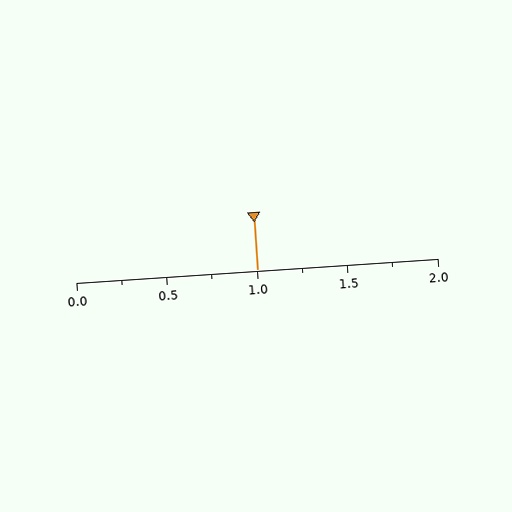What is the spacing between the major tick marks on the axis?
The major ticks are spaced 0.5 apart.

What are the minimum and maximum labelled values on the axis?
The axis runs from 0.0 to 2.0.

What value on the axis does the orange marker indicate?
The marker indicates approximately 1.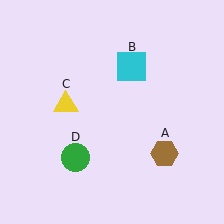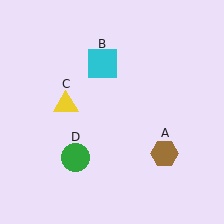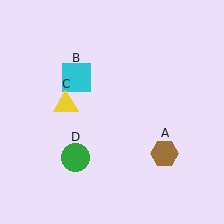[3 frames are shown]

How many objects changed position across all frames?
1 object changed position: cyan square (object B).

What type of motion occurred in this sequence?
The cyan square (object B) rotated counterclockwise around the center of the scene.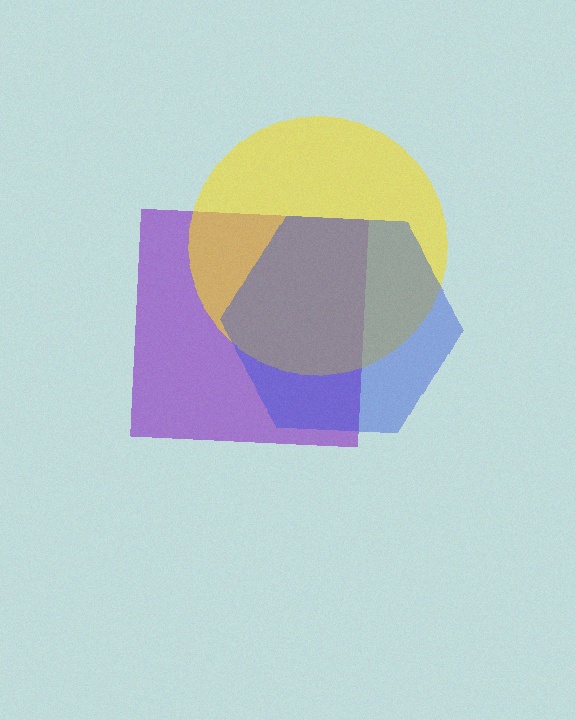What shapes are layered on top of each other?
The layered shapes are: a purple square, a yellow circle, a blue hexagon.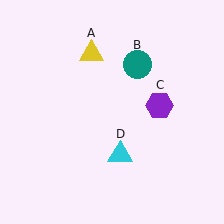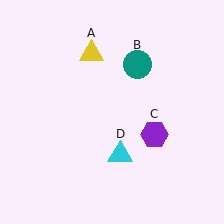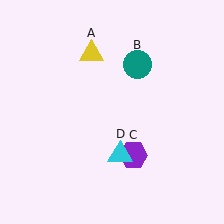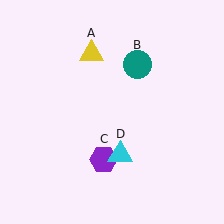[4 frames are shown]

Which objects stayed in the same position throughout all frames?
Yellow triangle (object A) and teal circle (object B) and cyan triangle (object D) remained stationary.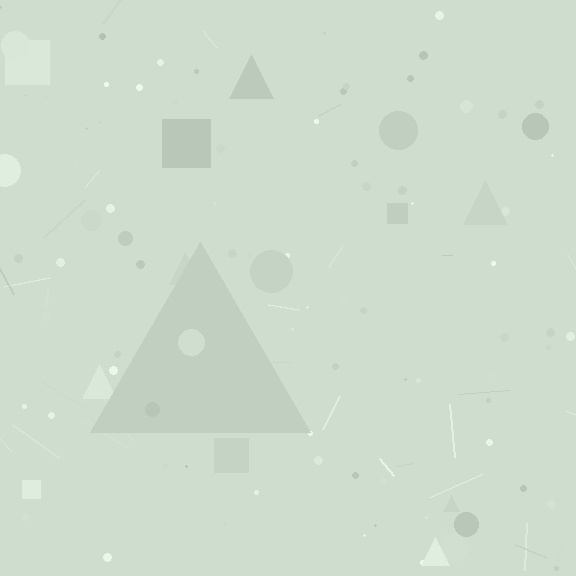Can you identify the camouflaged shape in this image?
The camouflaged shape is a triangle.